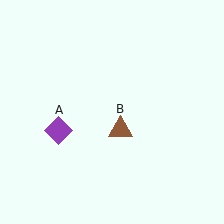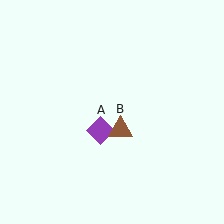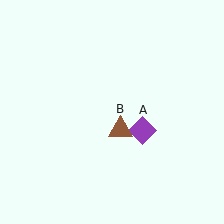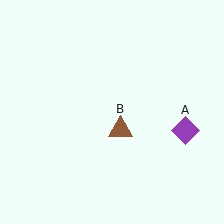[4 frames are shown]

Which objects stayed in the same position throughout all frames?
Brown triangle (object B) remained stationary.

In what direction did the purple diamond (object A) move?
The purple diamond (object A) moved right.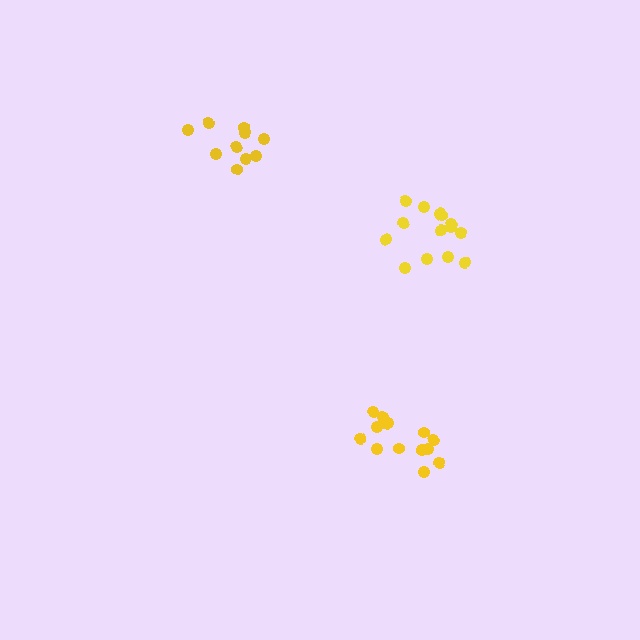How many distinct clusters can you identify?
There are 3 distinct clusters.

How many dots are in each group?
Group 1: 14 dots, Group 2: 14 dots, Group 3: 10 dots (38 total).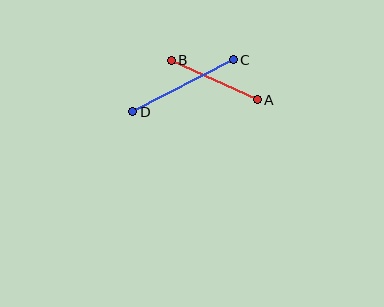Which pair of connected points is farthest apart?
Points C and D are farthest apart.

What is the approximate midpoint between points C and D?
The midpoint is at approximately (183, 86) pixels.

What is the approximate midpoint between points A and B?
The midpoint is at approximately (214, 80) pixels.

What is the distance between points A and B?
The distance is approximately 95 pixels.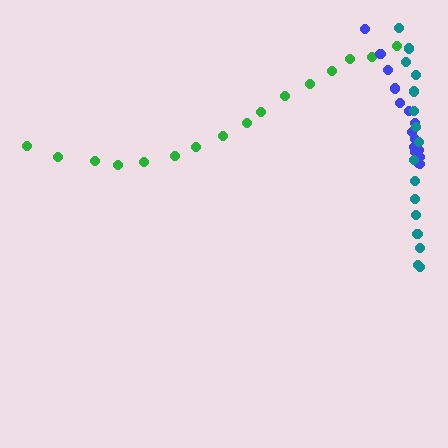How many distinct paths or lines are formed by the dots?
There are 3 distinct paths.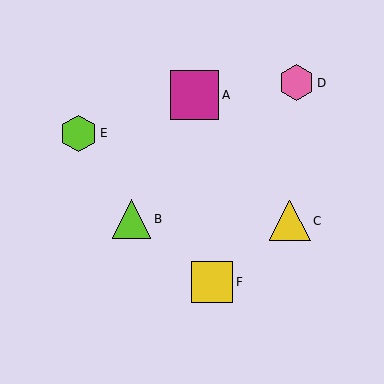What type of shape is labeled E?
Shape E is a lime hexagon.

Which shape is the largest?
The magenta square (labeled A) is the largest.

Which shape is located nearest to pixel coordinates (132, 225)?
The lime triangle (labeled B) at (132, 219) is nearest to that location.